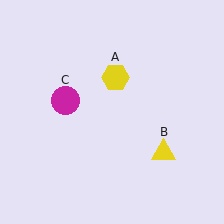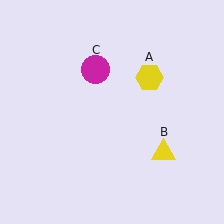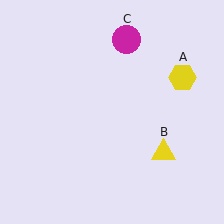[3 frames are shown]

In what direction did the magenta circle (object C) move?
The magenta circle (object C) moved up and to the right.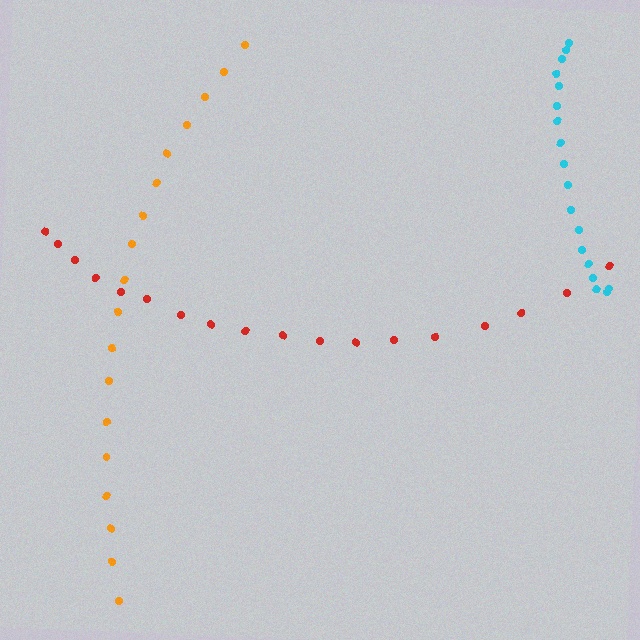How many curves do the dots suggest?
There are 3 distinct paths.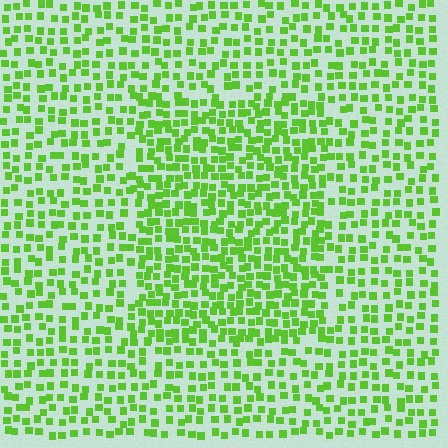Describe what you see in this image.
The image contains small lime elements arranged at two different densities. A rectangle-shaped region is visible where the elements are more densely packed than the surrounding area.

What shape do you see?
I see a rectangle.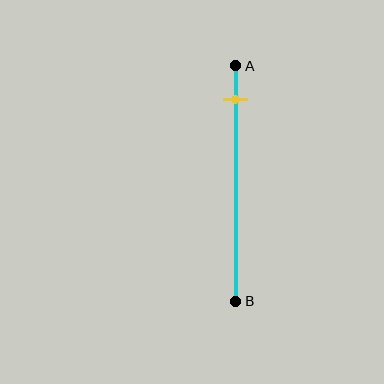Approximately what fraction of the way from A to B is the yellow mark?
The yellow mark is approximately 15% of the way from A to B.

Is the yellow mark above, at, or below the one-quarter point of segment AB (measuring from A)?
The yellow mark is above the one-quarter point of segment AB.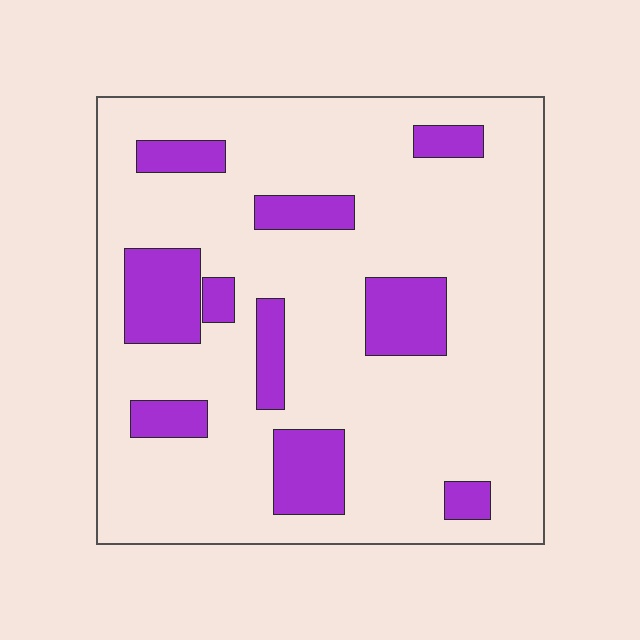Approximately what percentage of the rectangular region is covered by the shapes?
Approximately 20%.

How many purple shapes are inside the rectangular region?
10.